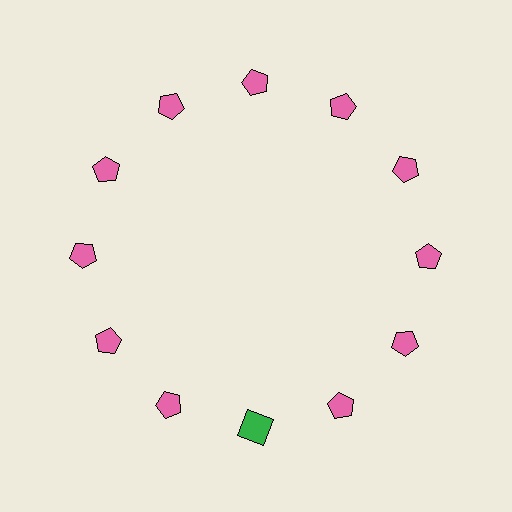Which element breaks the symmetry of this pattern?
The green square at roughly the 6 o'clock position breaks the symmetry. All other shapes are pink pentagons.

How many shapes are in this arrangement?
There are 12 shapes arranged in a ring pattern.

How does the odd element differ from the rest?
It differs in both color (green instead of pink) and shape (square instead of pentagon).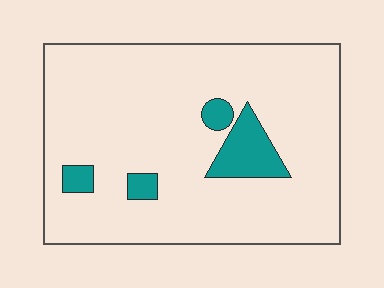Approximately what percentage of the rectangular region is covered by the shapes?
Approximately 10%.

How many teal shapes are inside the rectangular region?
4.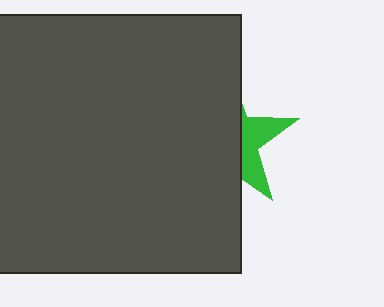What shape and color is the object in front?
The object in front is a dark gray square.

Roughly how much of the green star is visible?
A small part of it is visible (roughly 33%).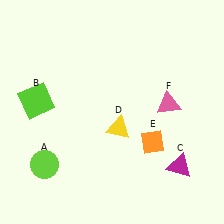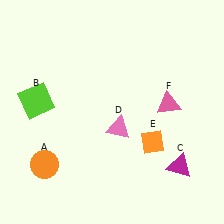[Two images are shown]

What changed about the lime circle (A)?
In Image 1, A is lime. In Image 2, it changed to orange.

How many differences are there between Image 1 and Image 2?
There are 2 differences between the two images.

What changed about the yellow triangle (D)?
In Image 1, D is yellow. In Image 2, it changed to pink.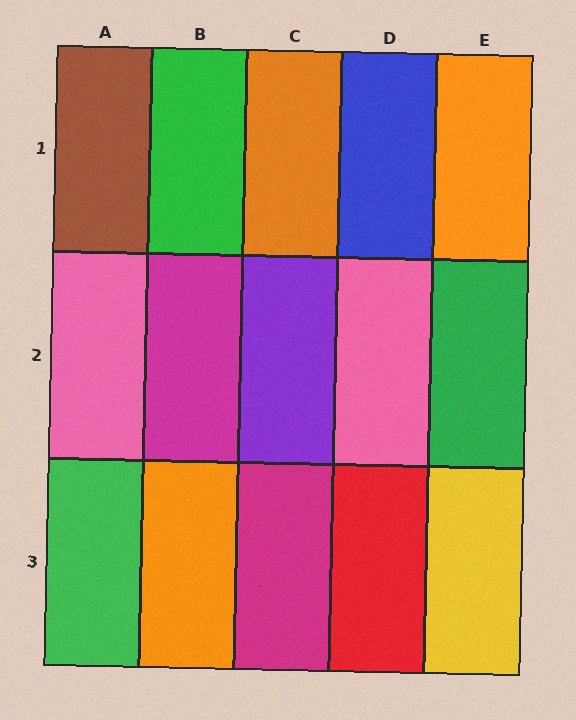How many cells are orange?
3 cells are orange.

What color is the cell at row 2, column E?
Green.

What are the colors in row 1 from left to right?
Brown, green, orange, blue, orange.